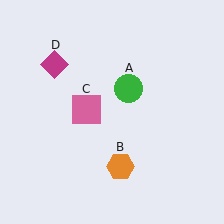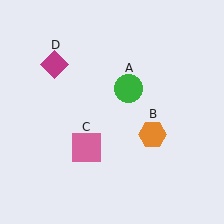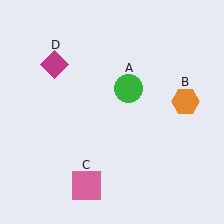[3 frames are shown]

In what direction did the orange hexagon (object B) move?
The orange hexagon (object B) moved up and to the right.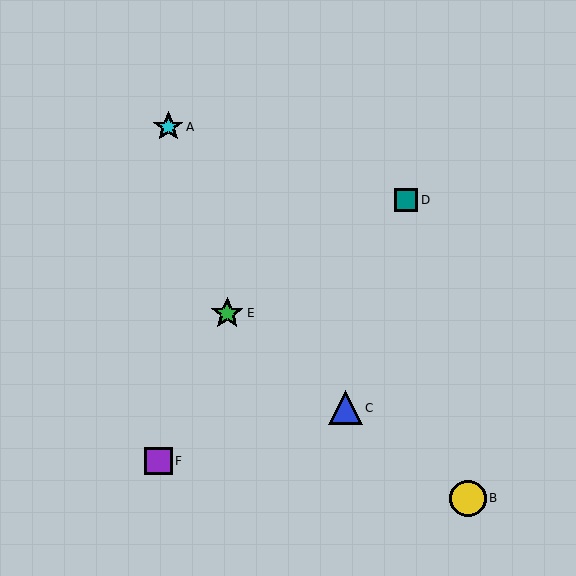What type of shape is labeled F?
Shape F is a purple square.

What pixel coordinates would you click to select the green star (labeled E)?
Click at (227, 313) to select the green star E.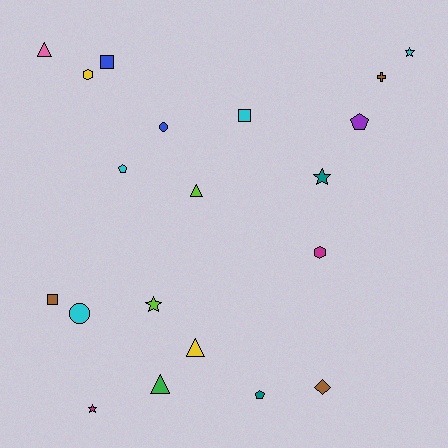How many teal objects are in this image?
There are 2 teal objects.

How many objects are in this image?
There are 20 objects.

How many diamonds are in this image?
There is 1 diamond.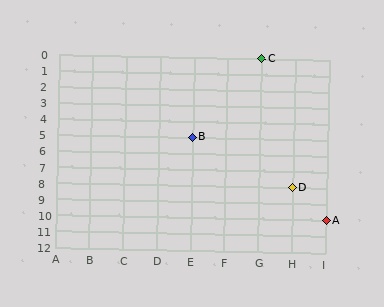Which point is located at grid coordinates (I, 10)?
Point A is at (I, 10).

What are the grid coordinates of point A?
Point A is at grid coordinates (I, 10).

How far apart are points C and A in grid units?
Points C and A are 2 columns and 10 rows apart (about 10.2 grid units diagonally).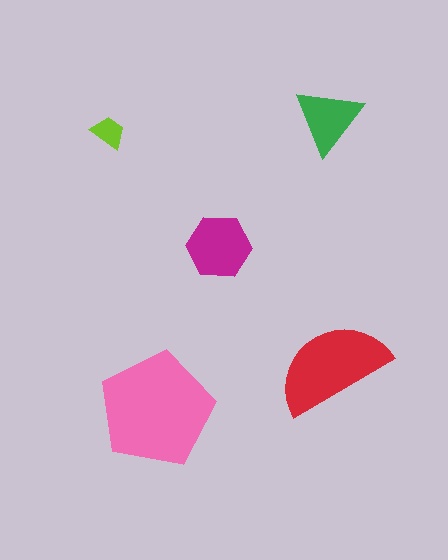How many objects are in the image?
There are 5 objects in the image.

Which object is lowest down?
The pink pentagon is bottommost.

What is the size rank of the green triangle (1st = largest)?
4th.